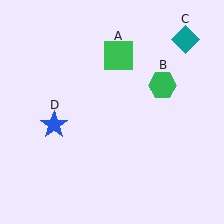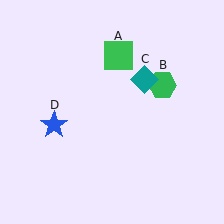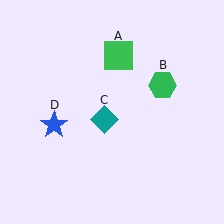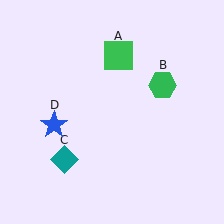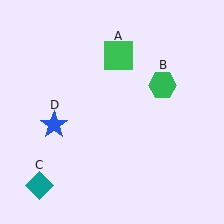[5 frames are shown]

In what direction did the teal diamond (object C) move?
The teal diamond (object C) moved down and to the left.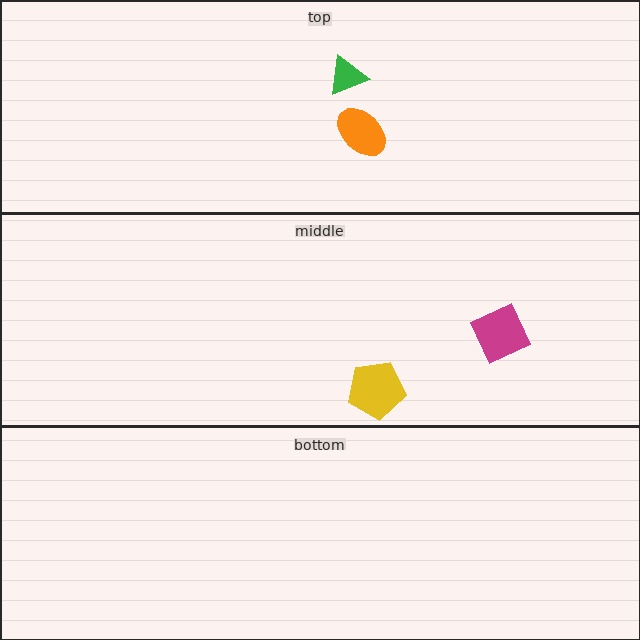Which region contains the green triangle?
The top region.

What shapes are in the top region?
The orange ellipse, the green triangle.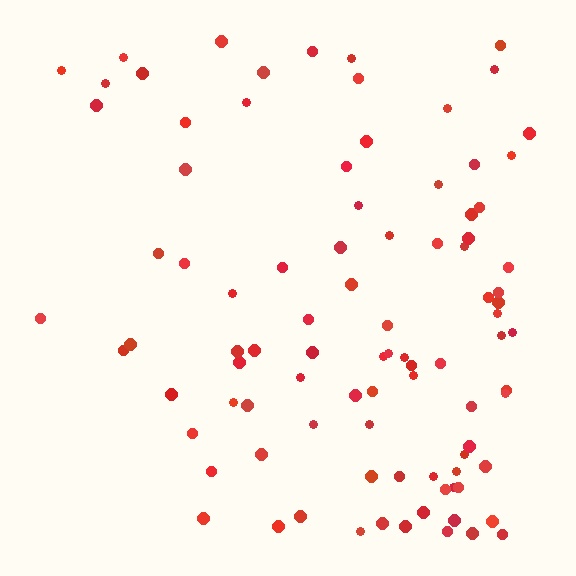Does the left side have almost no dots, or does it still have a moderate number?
Still a moderate number, just noticeably fewer than the right.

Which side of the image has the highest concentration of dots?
The right.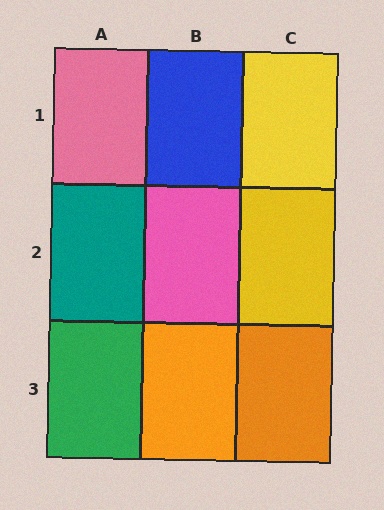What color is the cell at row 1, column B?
Blue.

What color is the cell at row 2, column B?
Pink.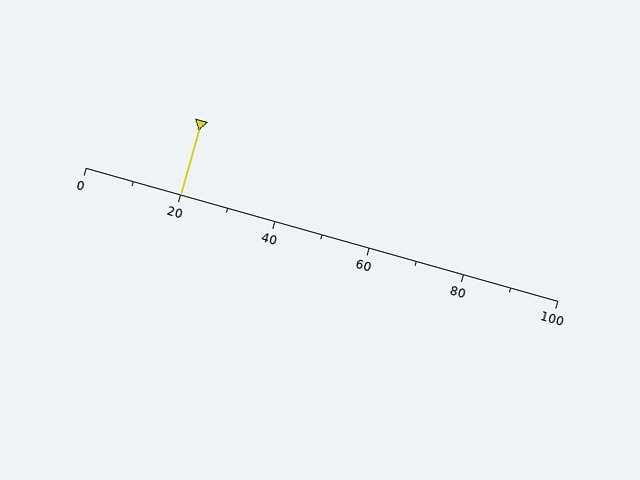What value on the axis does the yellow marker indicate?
The marker indicates approximately 20.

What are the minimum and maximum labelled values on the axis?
The axis runs from 0 to 100.